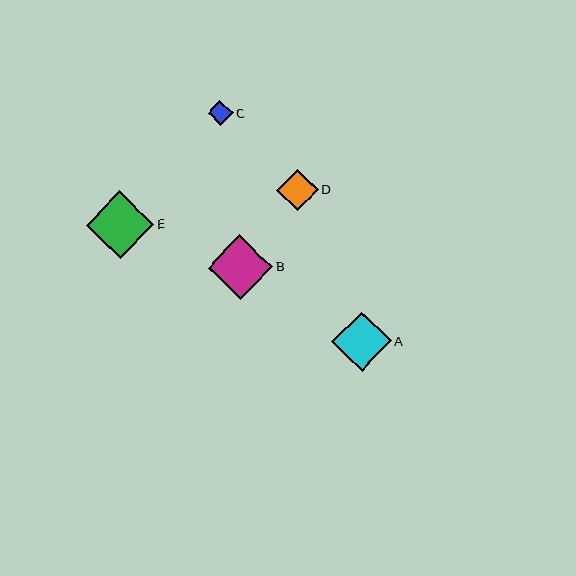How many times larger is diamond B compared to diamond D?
Diamond B is approximately 1.6 times the size of diamond D.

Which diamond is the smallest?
Diamond C is the smallest with a size of approximately 25 pixels.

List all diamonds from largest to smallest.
From largest to smallest: E, B, A, D, C.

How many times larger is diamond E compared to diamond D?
Diamond E is approximately 1.6 times the size of diamond D.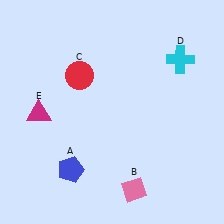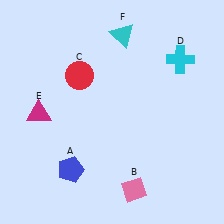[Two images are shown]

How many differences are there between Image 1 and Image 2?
There is 1 difference between the two images.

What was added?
A cyan triangle (F) was added in Image 2.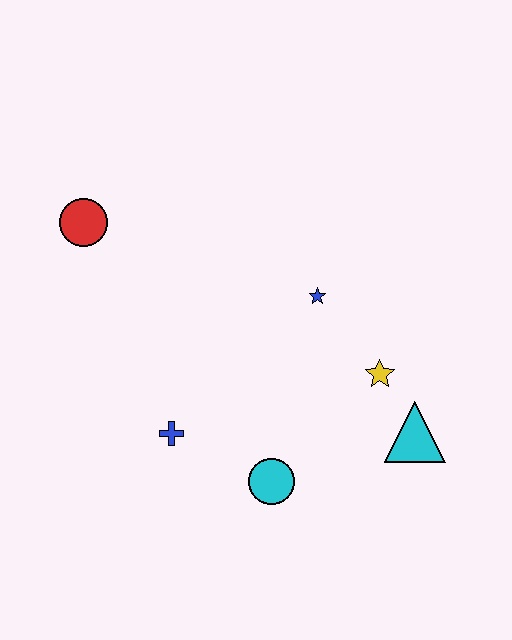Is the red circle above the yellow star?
Yes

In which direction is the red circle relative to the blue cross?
The red circle is above the blue cross.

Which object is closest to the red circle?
The blue cross is closest to the red circle.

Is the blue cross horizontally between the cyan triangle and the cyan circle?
No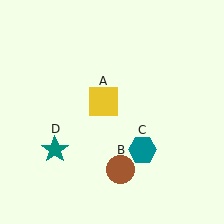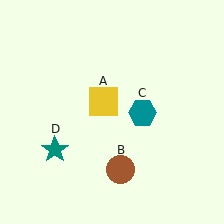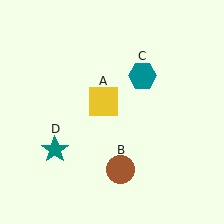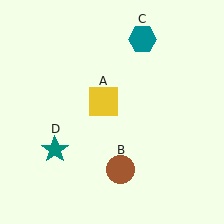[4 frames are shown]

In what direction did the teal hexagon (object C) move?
The teal hexagon (object C) moved up.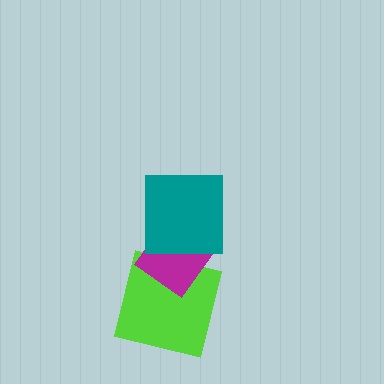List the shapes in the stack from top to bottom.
From top to bottom: the teal square, the magenta diamond, the lime square.